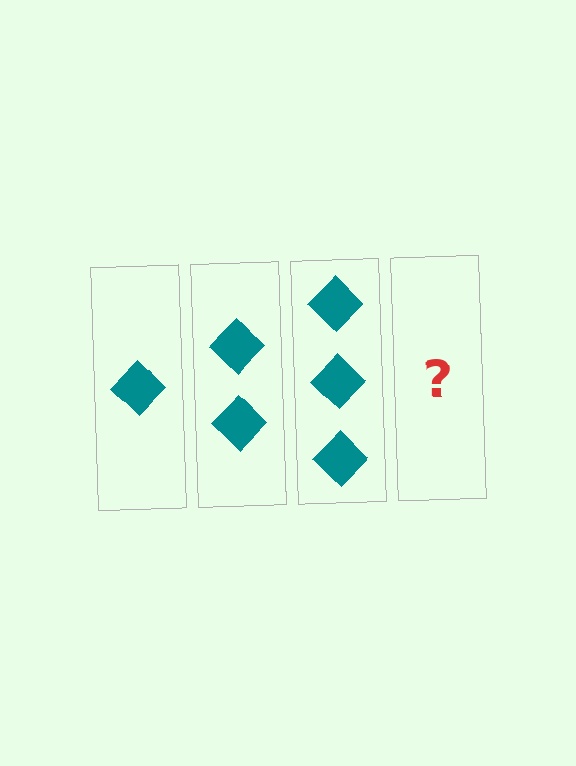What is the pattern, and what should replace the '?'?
The pattern is that each step adds one more diamond. The '?' should be 4 diamonds.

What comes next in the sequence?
The next element should be 4 diamonds.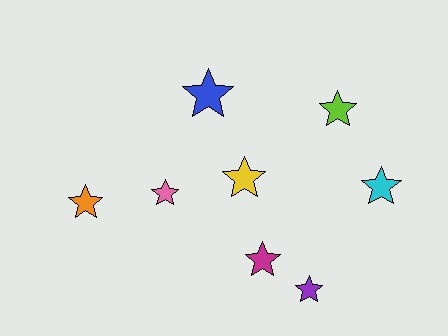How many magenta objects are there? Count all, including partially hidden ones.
There is 1 magenta object.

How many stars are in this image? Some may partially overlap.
There are 8 stars.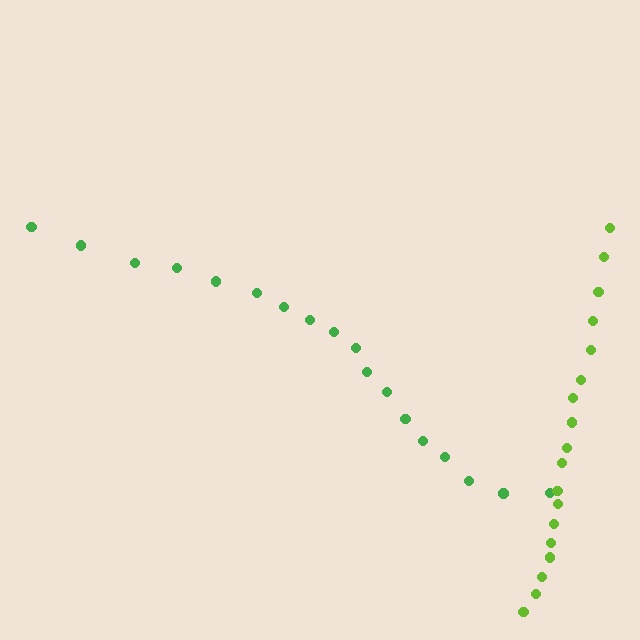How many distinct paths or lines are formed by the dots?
There are 2 distinct paths.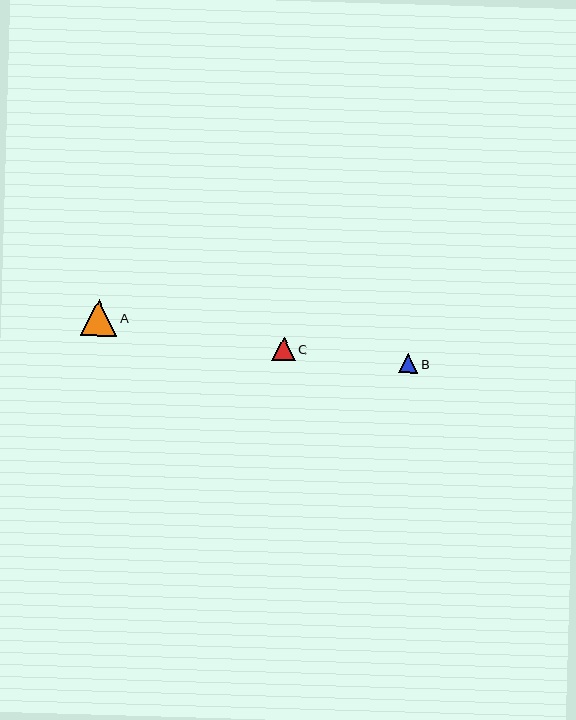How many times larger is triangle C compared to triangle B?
Triangle C is approximately 1.2 times the size of triangle B.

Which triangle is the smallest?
Triangle B is the smallest with a size of approximately 19 pixels.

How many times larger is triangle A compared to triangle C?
Triangle A is approximately 1.6 times the size of triangle C.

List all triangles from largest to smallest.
From largest to smallest: A, C, B.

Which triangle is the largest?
Triangle A is the largest with a size of approximately 36 pixels.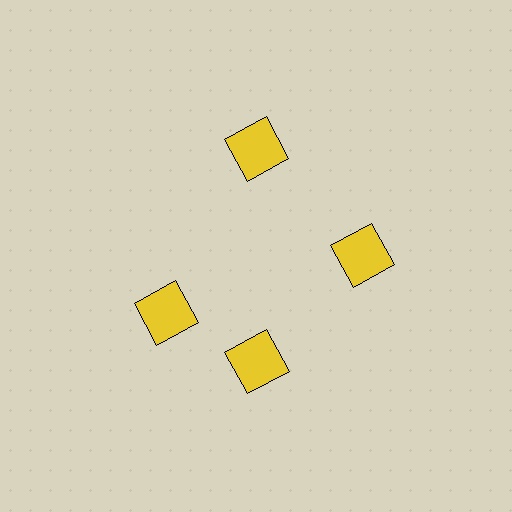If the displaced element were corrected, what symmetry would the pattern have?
It would have 4-fold rotational symmetry — the pattern would map onto itself every 90 degrees.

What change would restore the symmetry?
The symmetry would be restored by rotating it back into even spacing with its neighbors so that all 4 squares sit at equal angles and equal distance from the center.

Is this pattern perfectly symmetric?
No. The 4 yellow squares are arranged in a ring, but one element near the 9 o'clock position is rotated out of alignment along the ring, breaking the 4-fold rotational symmetry.